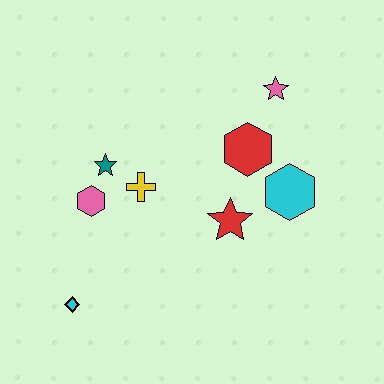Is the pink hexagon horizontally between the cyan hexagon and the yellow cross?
No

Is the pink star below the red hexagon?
No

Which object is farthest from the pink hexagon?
The pink star is farthest from the pink hexagon.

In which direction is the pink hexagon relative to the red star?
The pink hexagon is to the left of the red star.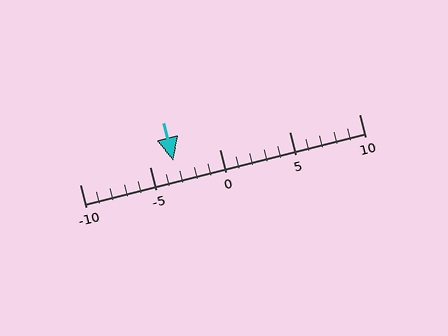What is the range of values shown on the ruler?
The ruler shows values from -10 to 10.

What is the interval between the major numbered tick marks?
The major tick marks are spaced 5 units apart.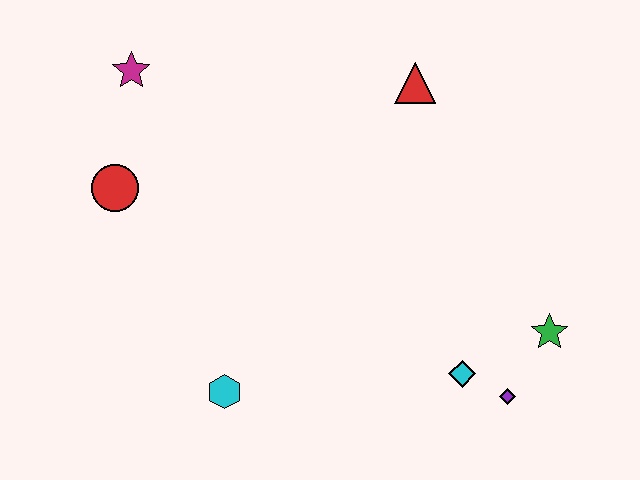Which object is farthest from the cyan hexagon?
The red triangle is farthest from the cyan hexagon.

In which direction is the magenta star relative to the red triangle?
The magenta star is to the left of the red triangle.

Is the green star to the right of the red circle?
Yes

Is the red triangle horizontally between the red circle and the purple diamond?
Yes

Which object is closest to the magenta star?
The red circle is closest to the magenta star.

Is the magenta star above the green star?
Yes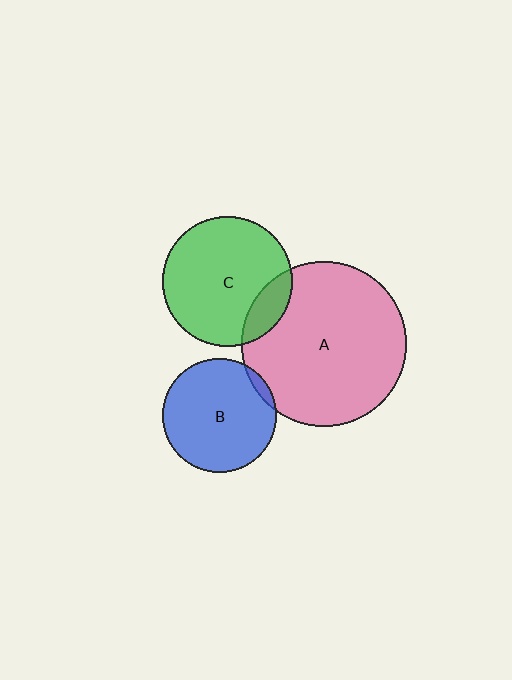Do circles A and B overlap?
Yes.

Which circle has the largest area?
Circle A (pink).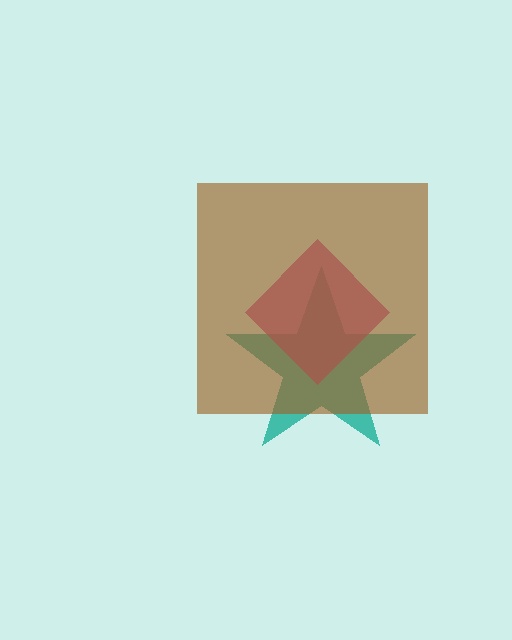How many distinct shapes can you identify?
There are 3 distinct shapes: a teal star, a magenta diamond, a brown square.